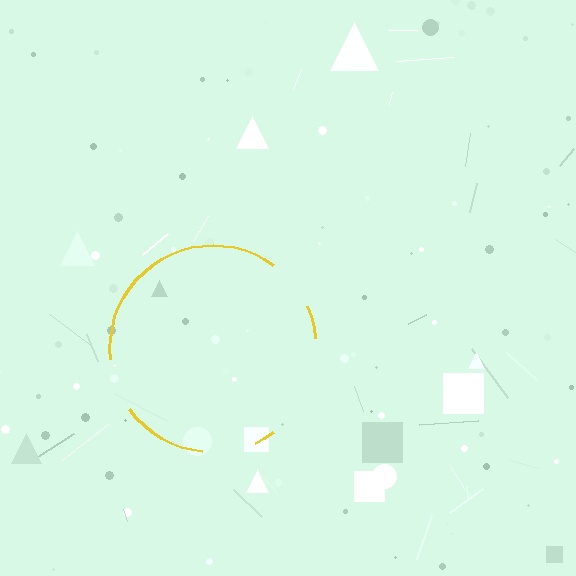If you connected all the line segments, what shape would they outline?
They would outline a circle.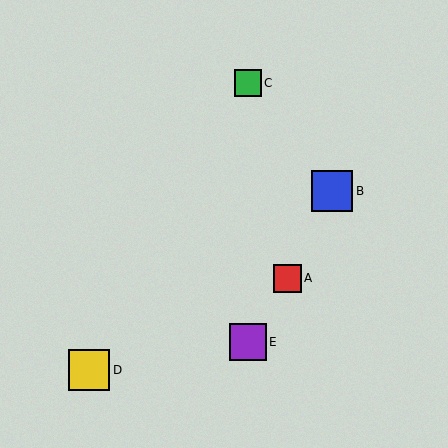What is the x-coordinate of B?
Object B is at x≈332.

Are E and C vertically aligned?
Yes, both are at x≈248.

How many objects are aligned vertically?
2 objects (C, E) are aligned vertically.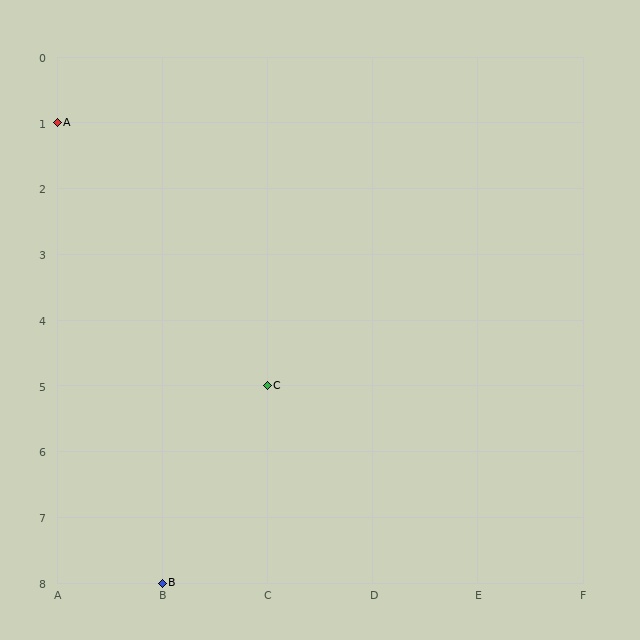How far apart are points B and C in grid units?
Points B and C are 1 column and 3 rows apart (about 3.2 grid units diagonally).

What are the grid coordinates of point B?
Point B is at grid coordinates (B, 8).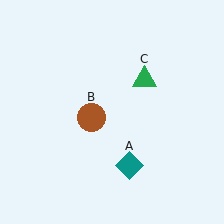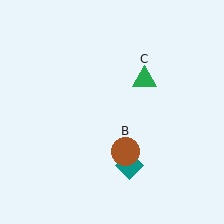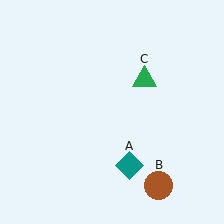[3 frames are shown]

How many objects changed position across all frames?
1 object changed position: brown circle (object B).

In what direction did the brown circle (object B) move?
The brown circle (object B) moved down and to the right.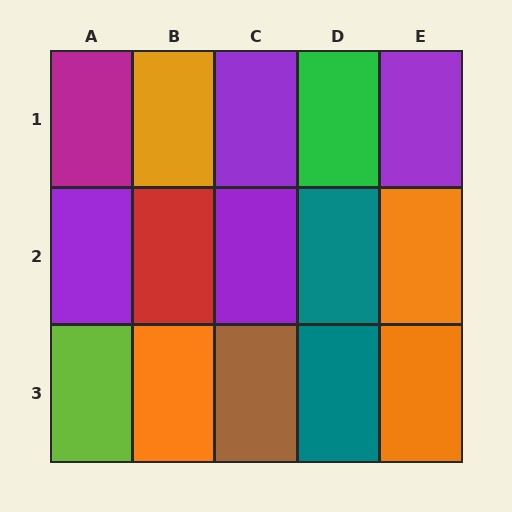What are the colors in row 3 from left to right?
Lime, orange, brown, teal, orange.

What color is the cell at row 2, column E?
Orange.